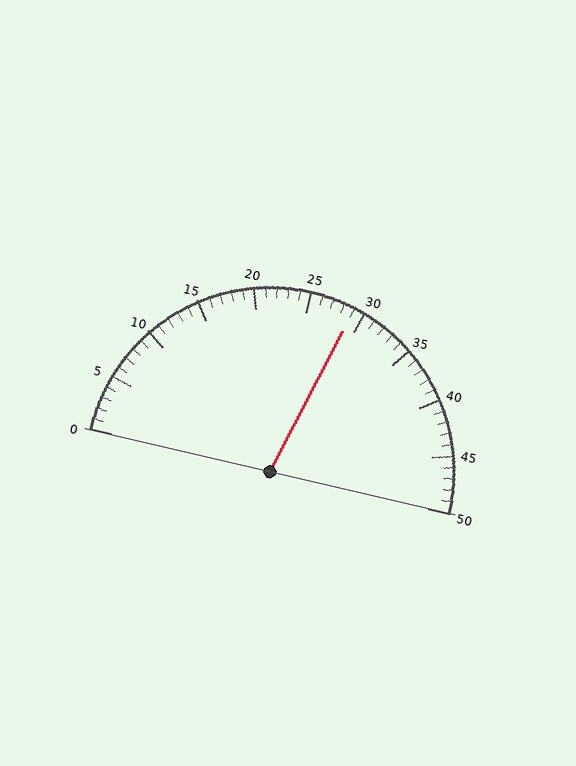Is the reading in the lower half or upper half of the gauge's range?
The reading is in the upper half of the range (0 to 50).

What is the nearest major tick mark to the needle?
The nearest major tick mark is 30.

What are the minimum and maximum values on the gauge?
The gauge ranges from 0 to 50.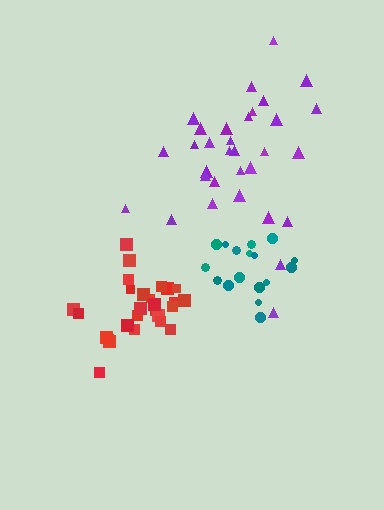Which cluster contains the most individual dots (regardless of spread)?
Purple (33).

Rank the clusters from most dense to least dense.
red, teal, purple.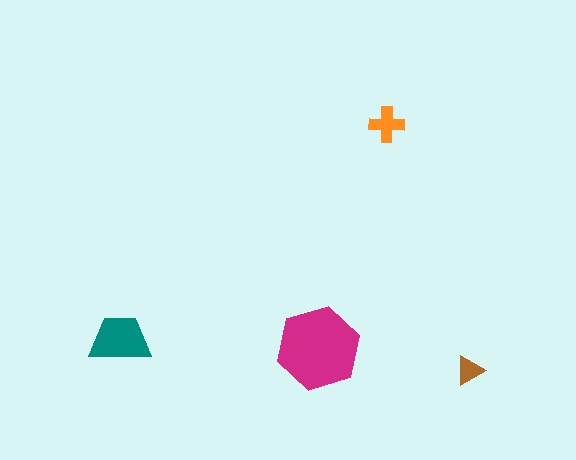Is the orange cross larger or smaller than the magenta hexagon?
Smaller.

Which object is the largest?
The magenta hexagon.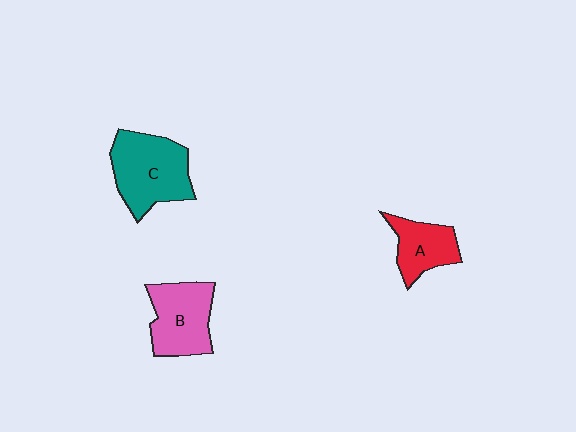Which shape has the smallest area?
Shape A (red).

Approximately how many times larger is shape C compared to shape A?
Approximately 1.7 times.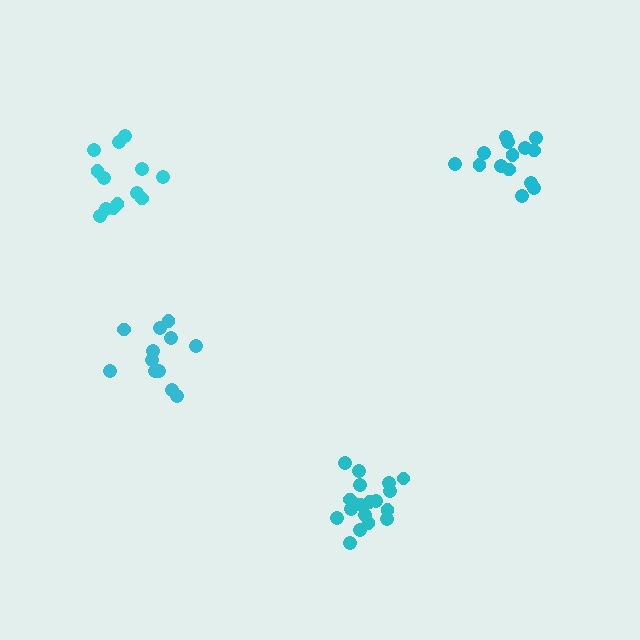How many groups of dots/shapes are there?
There are 4 groups.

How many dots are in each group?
Group 1: 18 dots, Group 2: 14 dots, Group 3: 13 dots, Group 4: 12 dots (57 total).